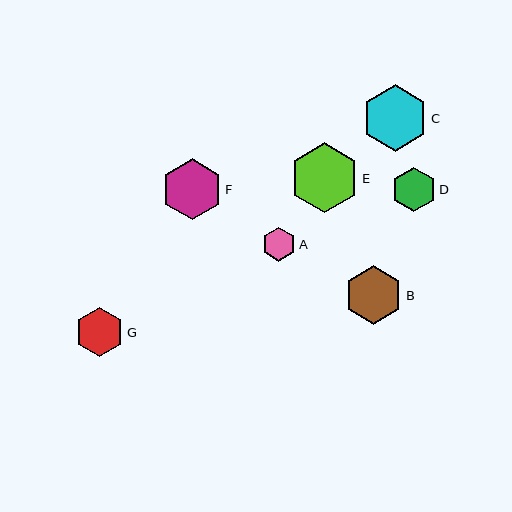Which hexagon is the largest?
Hexagon E is the largest with a size of approximately 70 pixels.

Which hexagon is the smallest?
Hexagon A is the smallest with a size of approximately 34 pixels.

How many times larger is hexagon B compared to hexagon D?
Hexagon B is approximately 1.3 times the size of hexagon D.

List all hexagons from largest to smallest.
From largest to smallest: E, C, F, B, G, D, A.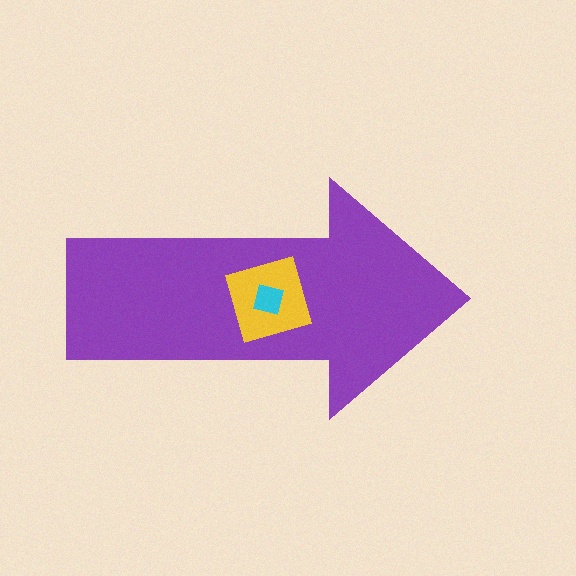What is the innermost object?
The cyan square.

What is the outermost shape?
The purple arrow.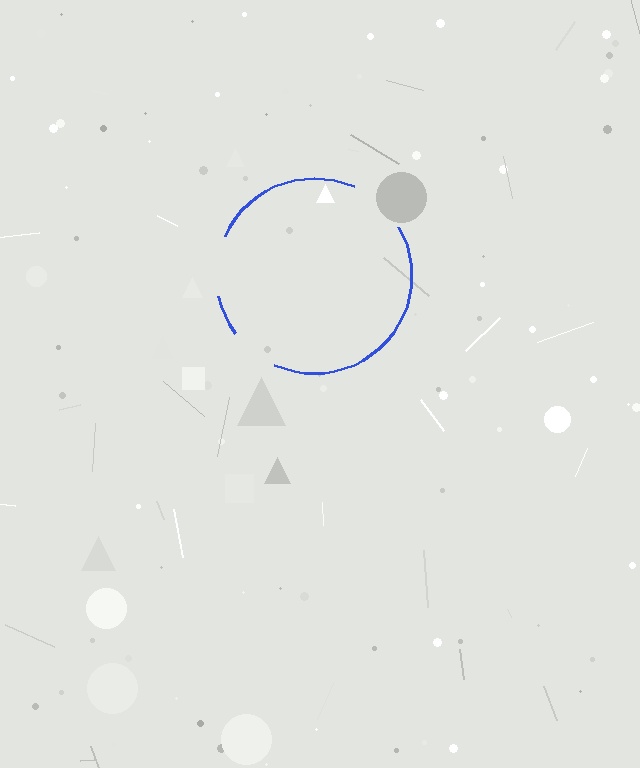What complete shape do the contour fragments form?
The contour fragments form a circle.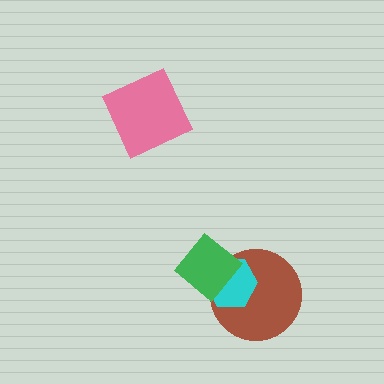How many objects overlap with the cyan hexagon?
2 objects overlap with the cyan hexagon.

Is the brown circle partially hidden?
Yes, it is partially covered by another shape.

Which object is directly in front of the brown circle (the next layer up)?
The cyan hexagon is directly in front of the brown circle.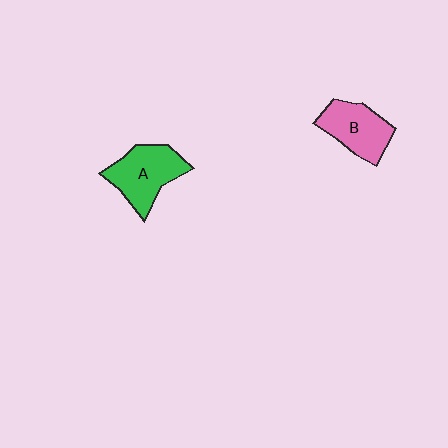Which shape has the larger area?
Shape A (green).